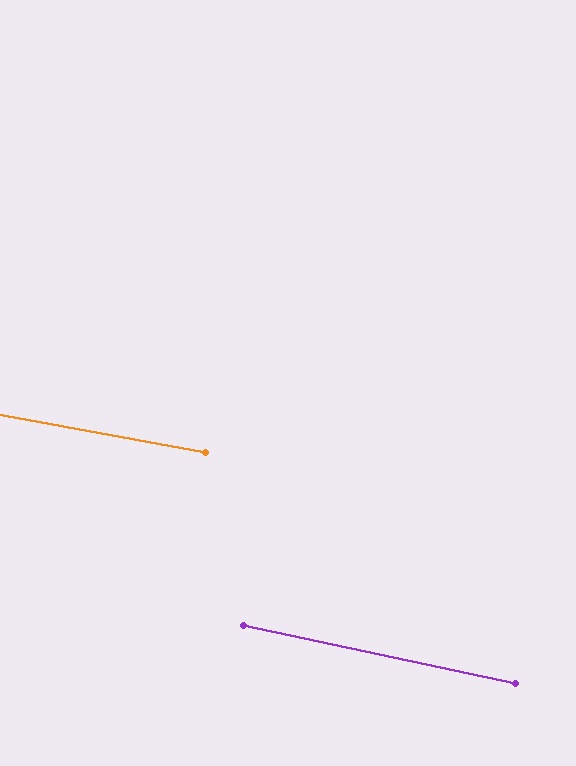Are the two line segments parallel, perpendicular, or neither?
Parallel — their directions differ by only 1.8°.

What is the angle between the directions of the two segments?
Approximately 2 degrees.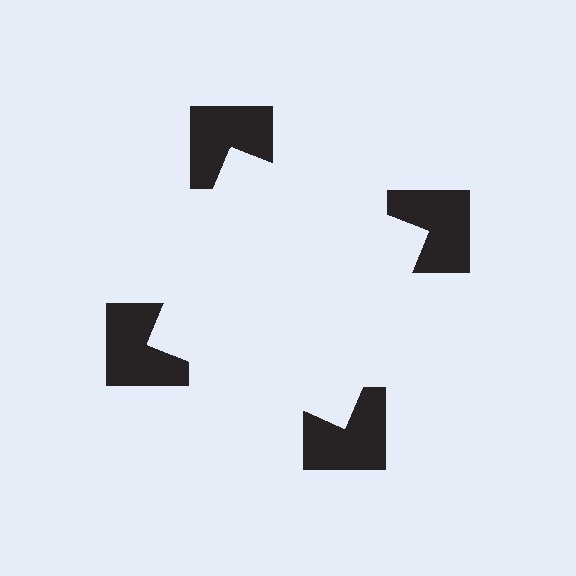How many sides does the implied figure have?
4 sides.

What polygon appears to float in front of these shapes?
An illusory square — its edges are inferred from the aligned wedge cuts in the notched squares, not physically drawn.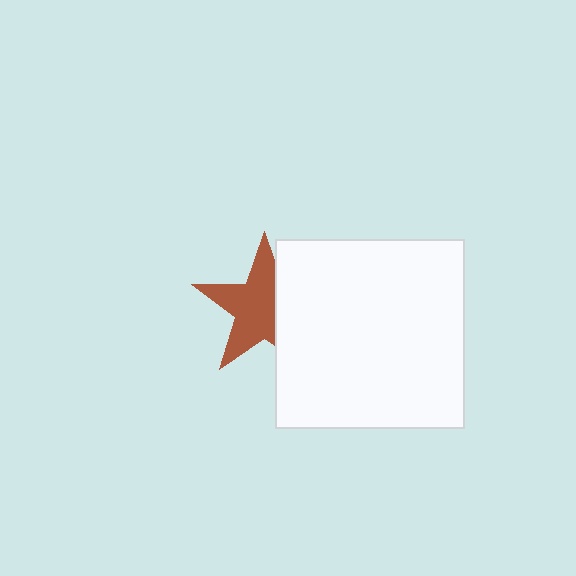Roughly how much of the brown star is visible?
Most of it is visible (roughly 65%).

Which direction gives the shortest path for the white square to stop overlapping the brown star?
Moving right gives the shortest separation.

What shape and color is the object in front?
The object in front is a white square.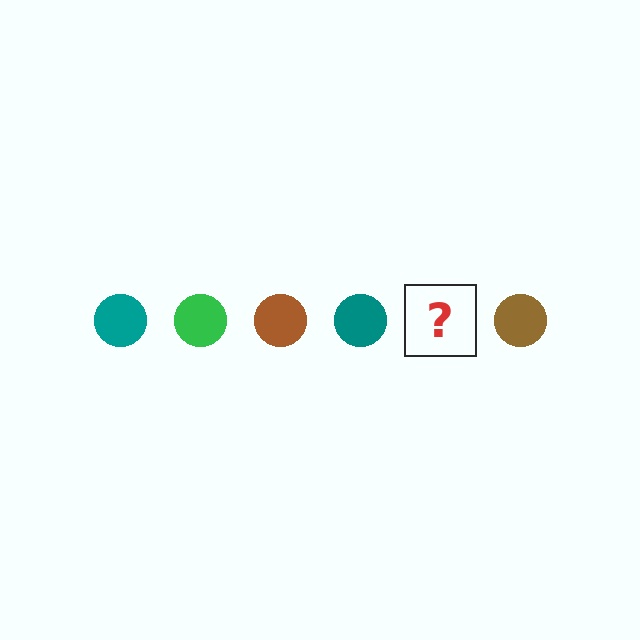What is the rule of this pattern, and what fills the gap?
The rule is that the pattern cycles through teal, green, brown circles. The gap should be filled with a green circle.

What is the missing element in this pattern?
The missing element is a green circle.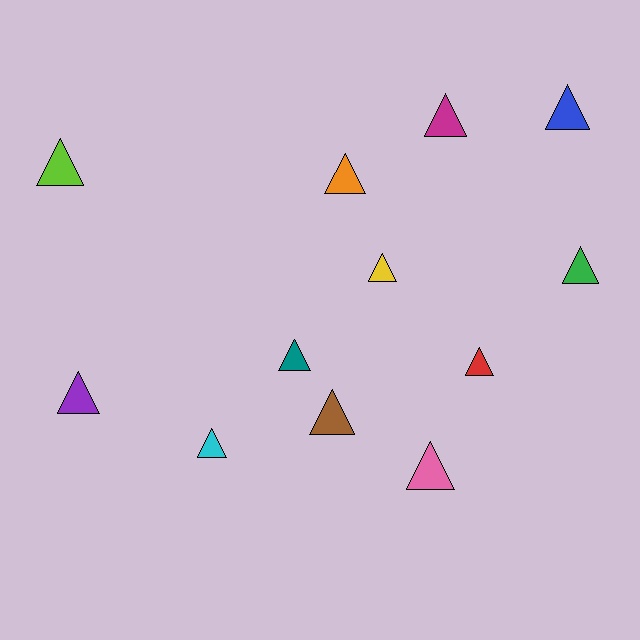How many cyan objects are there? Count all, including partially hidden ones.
There is 1 cyan object.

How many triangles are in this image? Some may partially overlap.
There are 12 triangles.